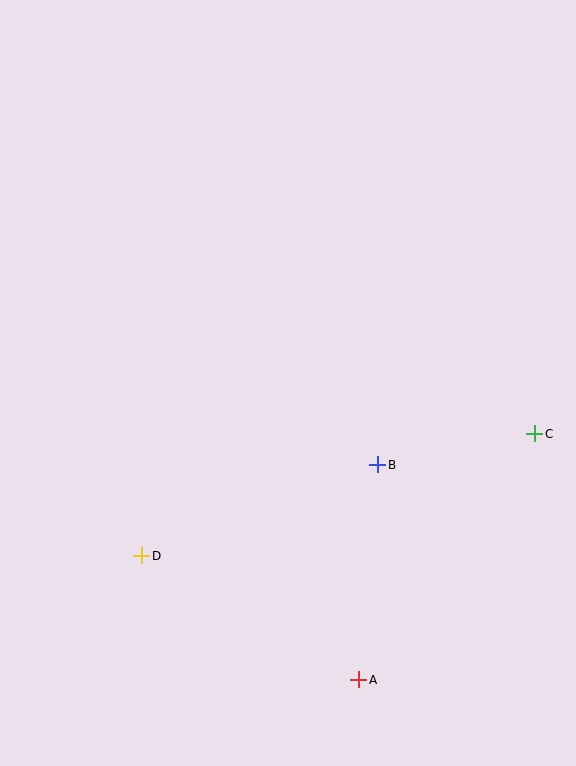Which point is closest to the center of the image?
Point B at (378, 465) is closest to the center.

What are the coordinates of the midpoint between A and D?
The midpoint between A and D is at (250, 618).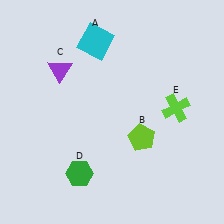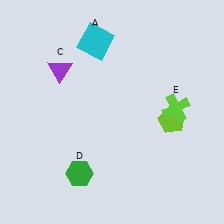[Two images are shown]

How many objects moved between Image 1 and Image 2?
1 object moved between the two images.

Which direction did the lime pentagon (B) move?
The lime pentagon (B) moved right.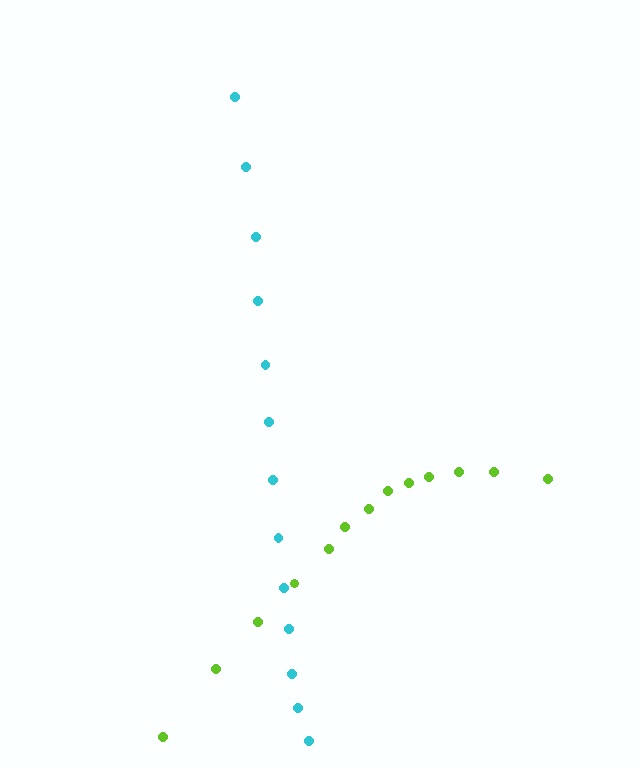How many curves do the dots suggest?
There are 2 distinct paths.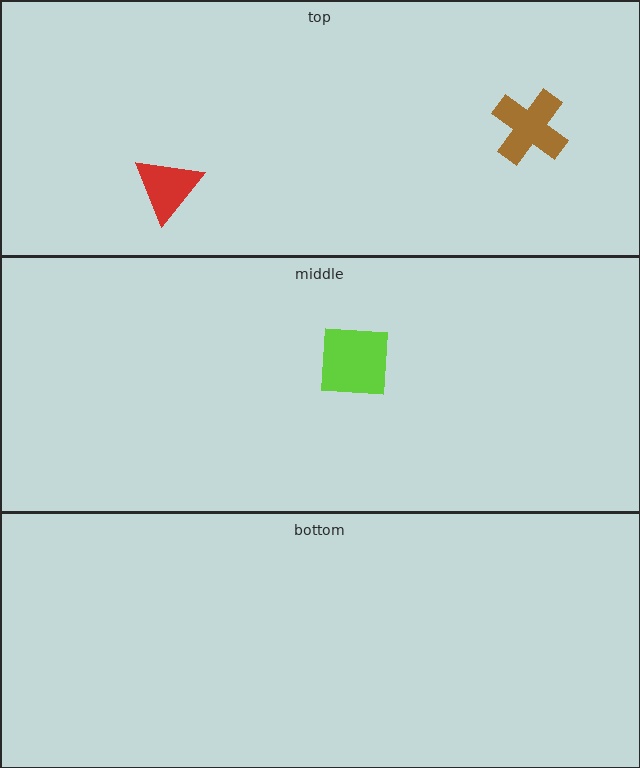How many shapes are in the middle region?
1.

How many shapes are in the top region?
2.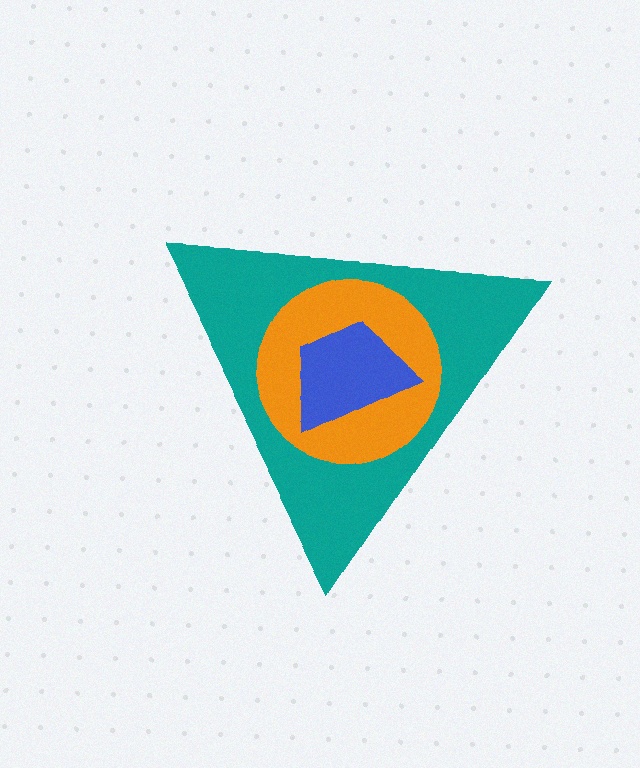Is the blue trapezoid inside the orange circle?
Yes.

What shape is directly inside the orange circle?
The blue trapezoid.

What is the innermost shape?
The blue trapezoid.